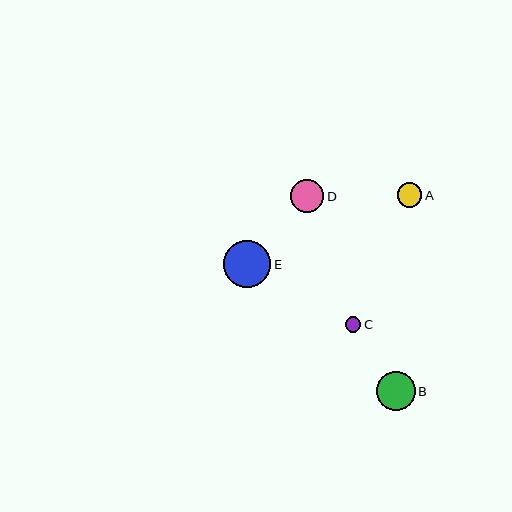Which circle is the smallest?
Circle C is the smallest with a size of approximately 15 pixels.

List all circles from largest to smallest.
From largest to smallest: E, B, D, A, C.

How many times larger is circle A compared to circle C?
Circle A is approximately 1.6 times the size of circle C.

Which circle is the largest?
Circle E is the largest with a size of approximately 47 pixels.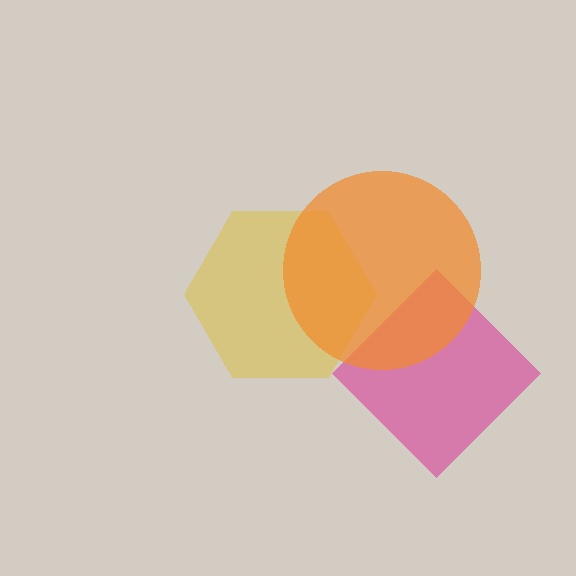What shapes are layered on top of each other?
The layered shapes are: a magenta diamond, a yellow hexagon, an orange circle.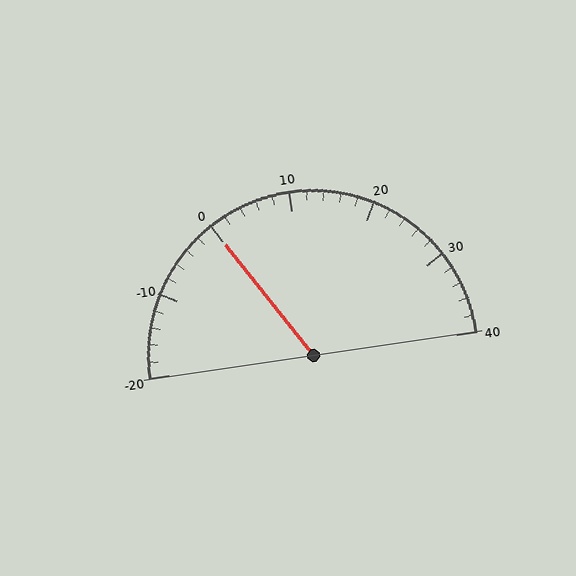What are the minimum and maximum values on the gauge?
The gauge ranges from -20 to 40.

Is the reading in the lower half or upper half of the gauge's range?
The reading is in the lower half of the range (-20 to 40).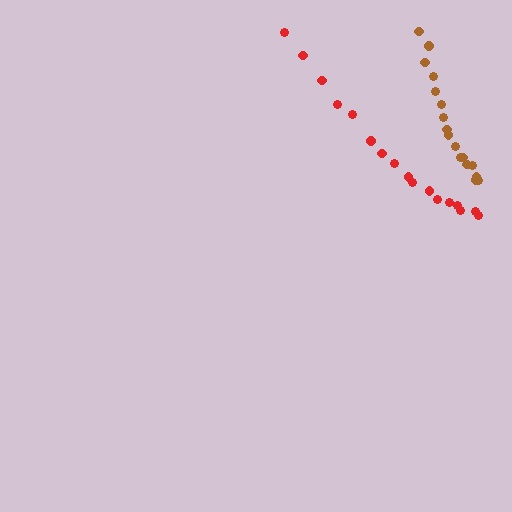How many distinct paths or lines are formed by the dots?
There are 2 distinct paths.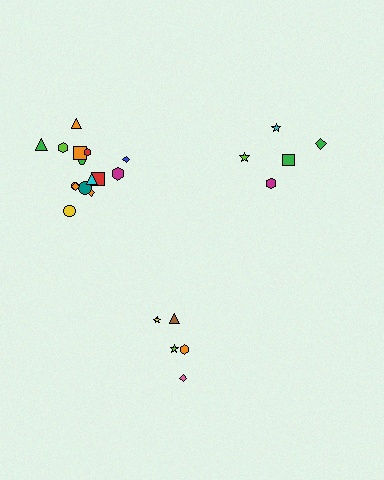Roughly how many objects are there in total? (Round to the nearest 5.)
Roughly 25 objects in total.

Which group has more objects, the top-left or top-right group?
The top-left group.